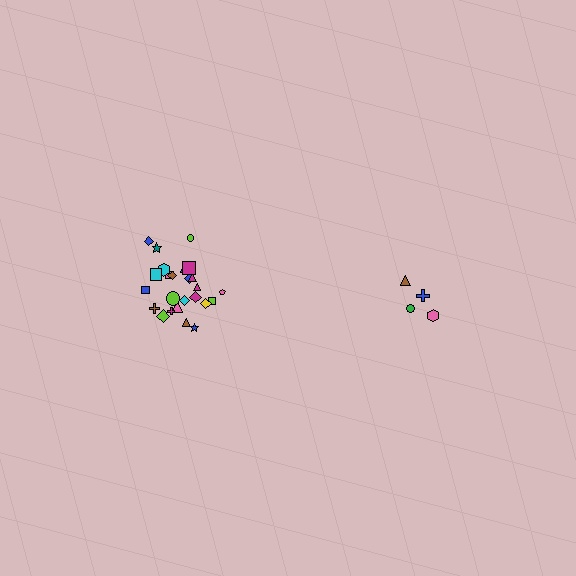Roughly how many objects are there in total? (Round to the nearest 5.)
Roughly 30 objects in total.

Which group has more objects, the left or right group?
The left group.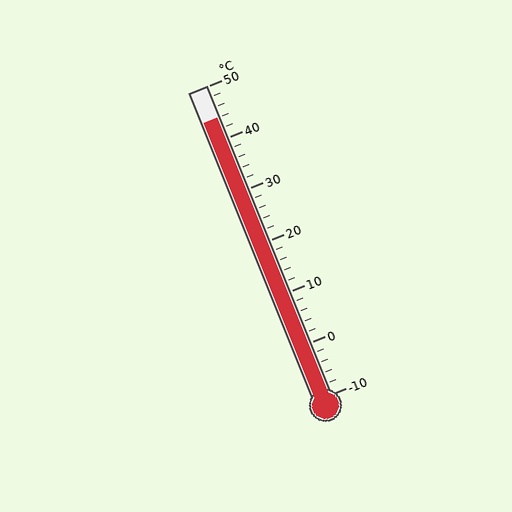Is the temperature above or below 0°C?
The temperature is above 0°C.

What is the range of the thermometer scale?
The thermometer scale ranges from -10°C to 50°C.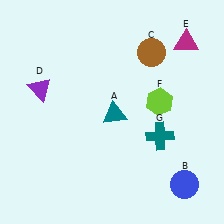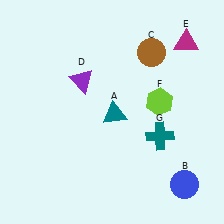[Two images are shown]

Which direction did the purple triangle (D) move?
The purple triangle (D) moved right.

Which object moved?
The purple triangle (D) moved right.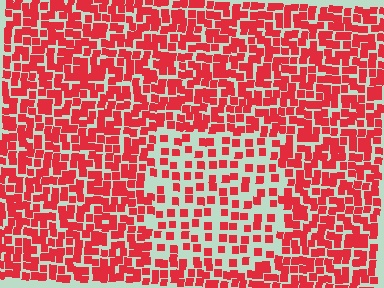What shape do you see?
I see a rectangle.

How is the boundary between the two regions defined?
The boundary is defined by a change in element density (approximately 2.0x ratio). All elements are the same color, size, and shape.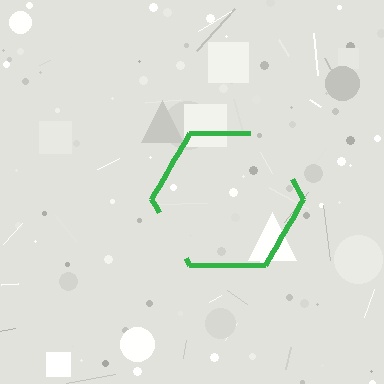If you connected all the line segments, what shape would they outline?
They would outline a hexagon.